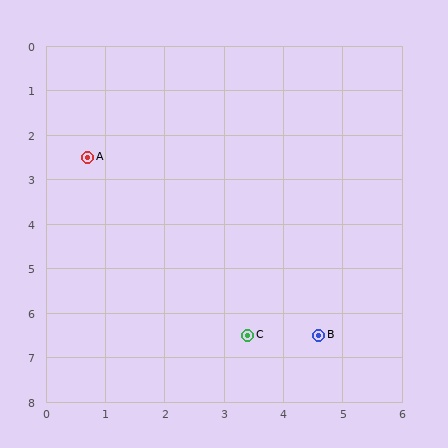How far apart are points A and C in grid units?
Points A and C are about 4.8 grid units apart.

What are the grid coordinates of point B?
Point B is at approximately (4.6, 6.5).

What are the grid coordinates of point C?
Point C is at approximately (3.4, 6.5).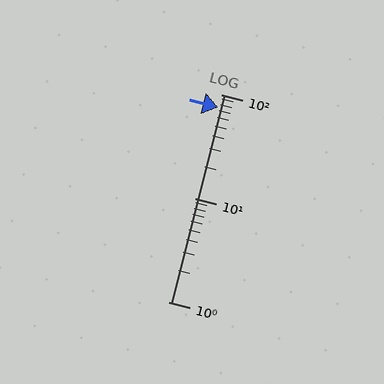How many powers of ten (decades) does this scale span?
The scale spans 2 decades, from 1 to 100.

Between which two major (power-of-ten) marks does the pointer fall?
The pointer is between 10 and 100.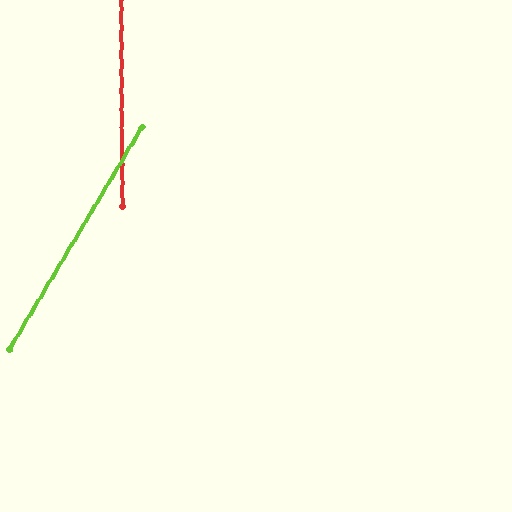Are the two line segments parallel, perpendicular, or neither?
Neither parallel nor perpendicular — they differ by about 31°.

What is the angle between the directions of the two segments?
Approximately 31 degrees.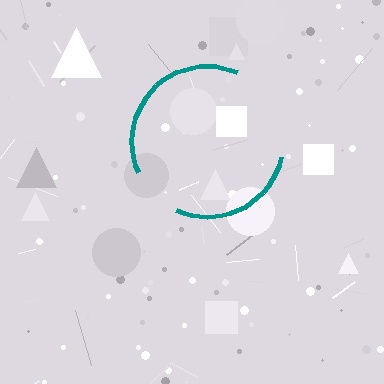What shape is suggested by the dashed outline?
The dashed outline suggests a circle.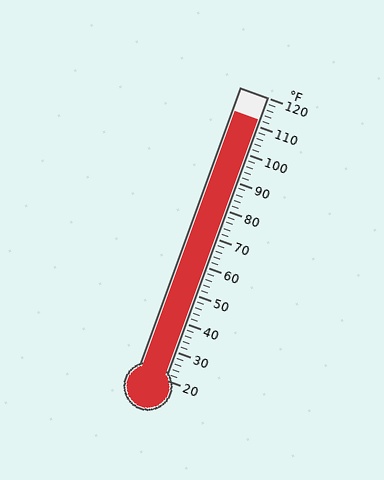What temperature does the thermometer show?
The thermometer shows approximately 112°F.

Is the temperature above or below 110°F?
The temperature is above 110°F.